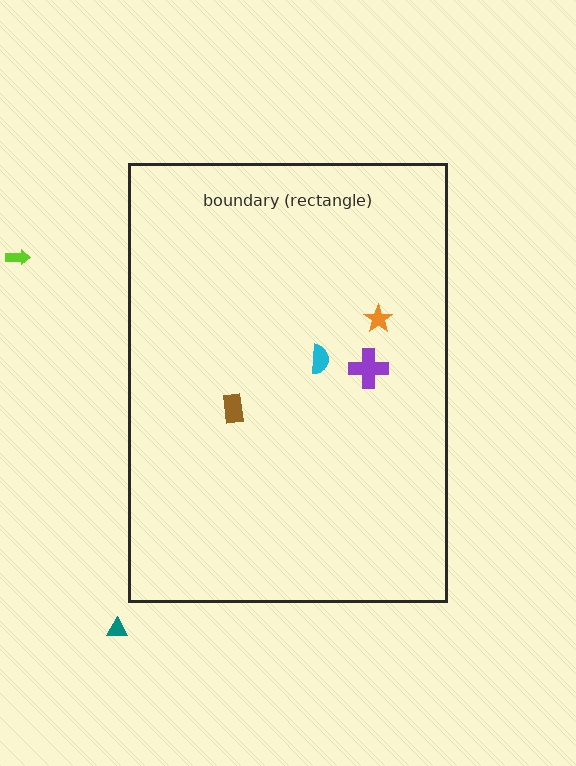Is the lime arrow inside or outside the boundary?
Outside.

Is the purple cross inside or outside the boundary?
Inside.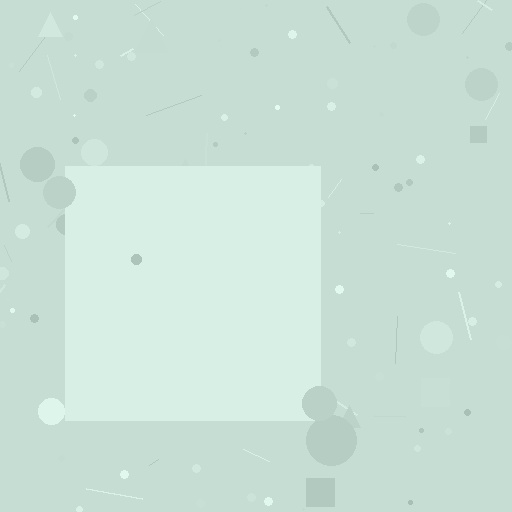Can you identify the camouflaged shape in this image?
The camouflaged shape is a square.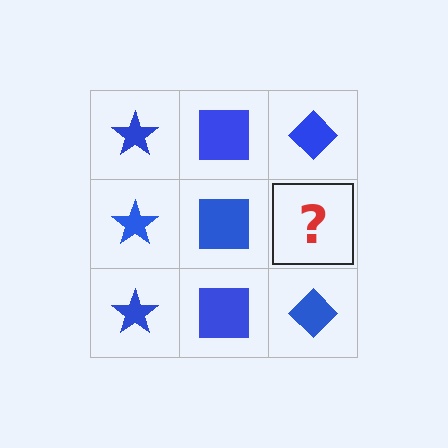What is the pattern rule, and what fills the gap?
The rule is that each column has a consistent shape. The gap should be filled with a blue diamond.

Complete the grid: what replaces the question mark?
The question mark should be replaced with a blue diamond.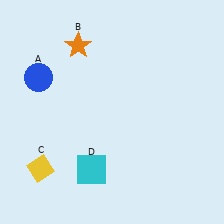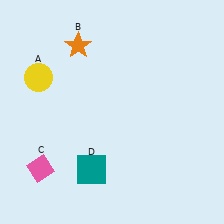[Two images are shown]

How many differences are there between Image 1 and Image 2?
There are 3 differences between the two images.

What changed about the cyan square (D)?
In Image 1, D is cyan. In Image 2, it changed to teal.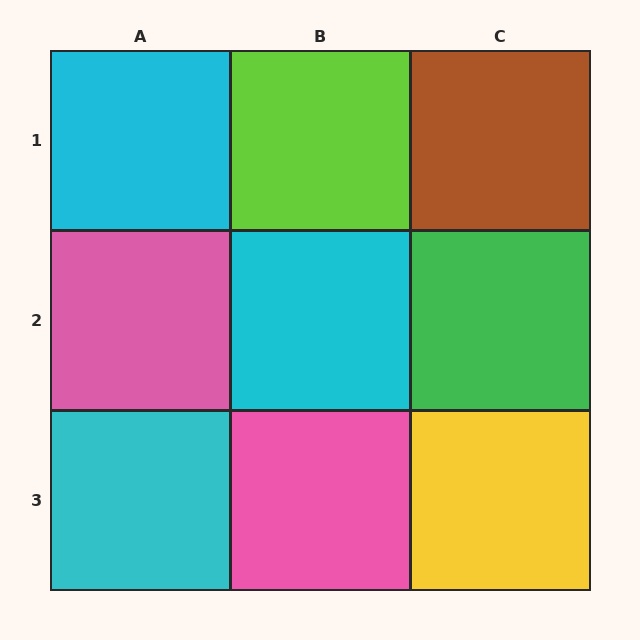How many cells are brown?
1 cell is brown.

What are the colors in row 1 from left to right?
Cyan, lime, brown.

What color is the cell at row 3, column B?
Pink.